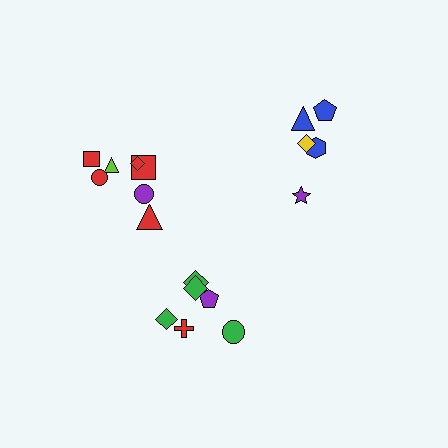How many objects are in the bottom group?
There are 6 objects.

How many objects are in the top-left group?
There are 7 objects.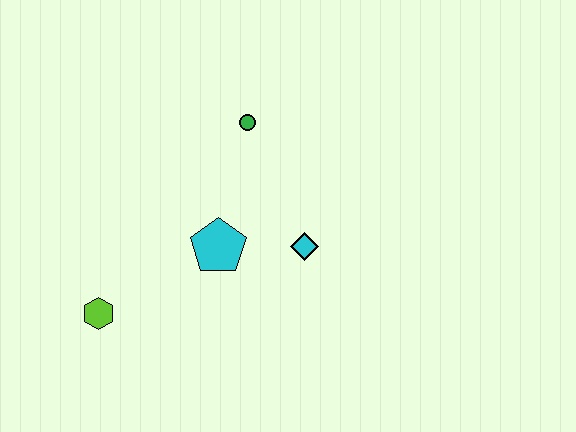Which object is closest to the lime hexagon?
The cyan pentagon is closest to the lime hexagon.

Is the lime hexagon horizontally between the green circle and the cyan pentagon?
No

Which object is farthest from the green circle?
The lime hexagon is farthest from the green circle.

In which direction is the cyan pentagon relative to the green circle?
The cyan pentagon is below the green circle.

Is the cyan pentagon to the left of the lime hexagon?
No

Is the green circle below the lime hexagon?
No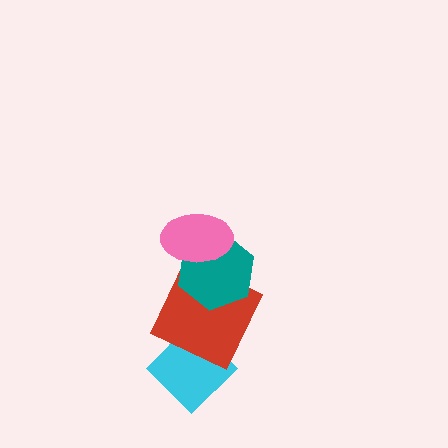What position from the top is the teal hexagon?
The teal hexagon is 2nd from the top.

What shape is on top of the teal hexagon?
The pink ellipse is on top of the teal hexagon.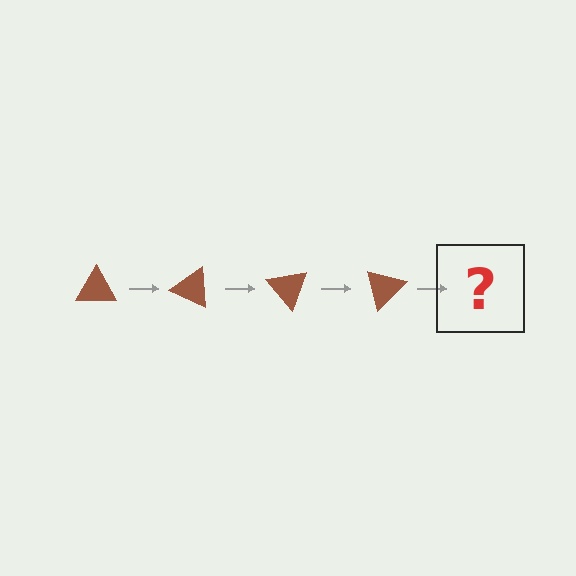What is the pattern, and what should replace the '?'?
The pattern is that the triangle rotates 25 degrees each step. The '?' should be a brown triangle rotated 100 degrees.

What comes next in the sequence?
The next element should be a brown triangle rotated 100 degrees.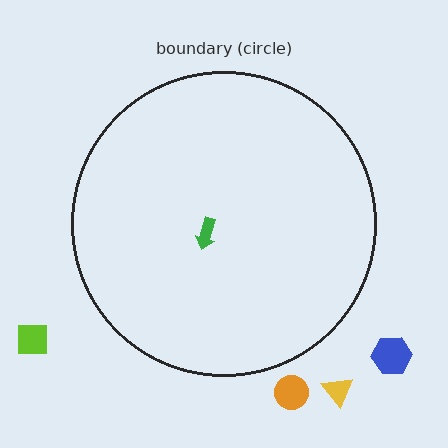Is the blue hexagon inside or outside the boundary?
Outside.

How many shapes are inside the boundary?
1 inside, 4 outside.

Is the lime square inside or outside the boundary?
Outside.